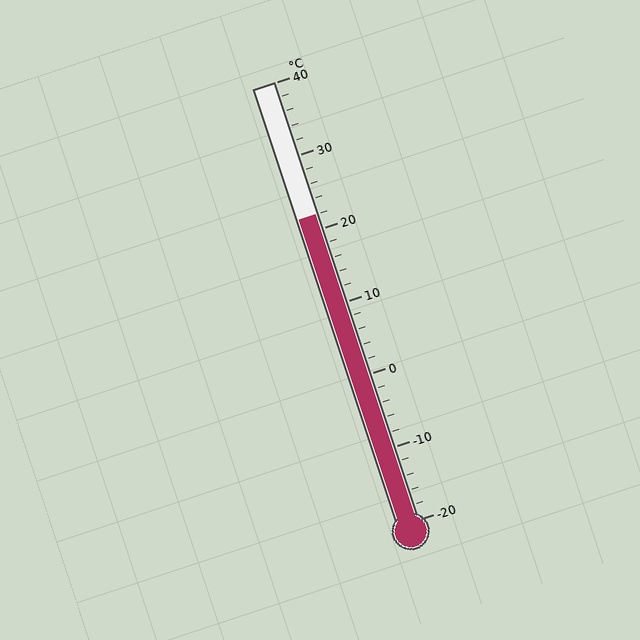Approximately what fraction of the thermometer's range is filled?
The thermometer is filled to approximately 70% of its range.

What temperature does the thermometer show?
The thermometer shows approximately 22°C.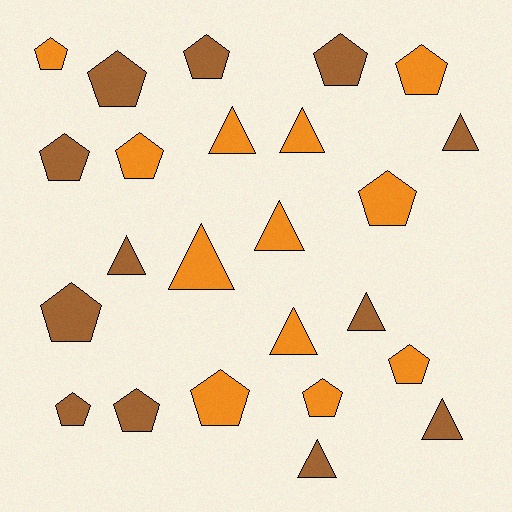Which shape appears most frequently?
Pentagon, with 14 objects.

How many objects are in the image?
There are 24 objects.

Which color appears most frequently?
Orange, with 12 objects.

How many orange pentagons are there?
There are 7 orange pentagons.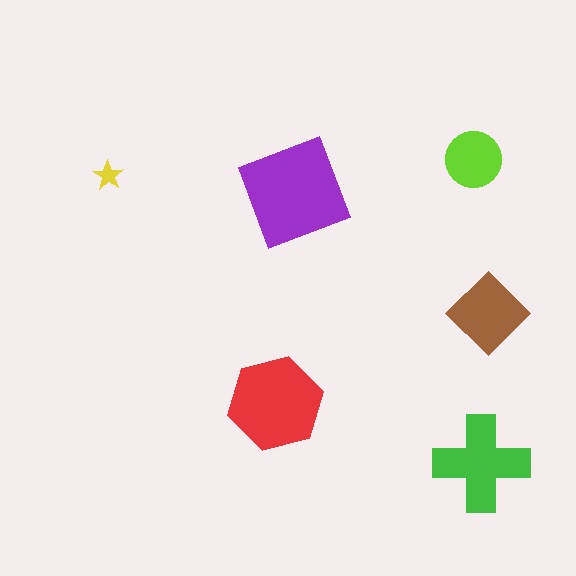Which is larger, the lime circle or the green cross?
The green cross.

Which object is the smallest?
The yellow star.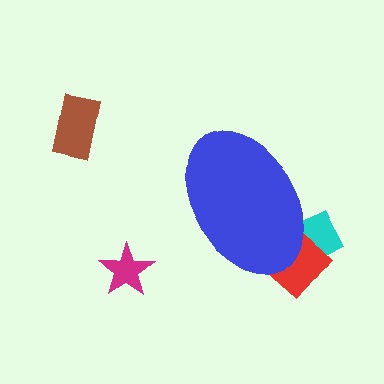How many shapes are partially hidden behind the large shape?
2 shapes are partially hidden.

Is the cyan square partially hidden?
Yes, the cyan square is partially hidden behind the blue ellipse.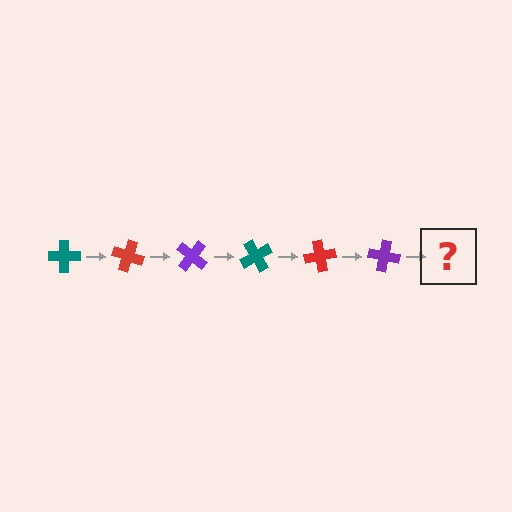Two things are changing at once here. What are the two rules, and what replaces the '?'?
The two rules are that it rotates 20 degrees each step and the color cycles through teal, red, and purple. The '?' should be a teal cross, rotated 120 degrees from the start.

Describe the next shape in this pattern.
It should be a teal cross, rotated 120 degrees from the start.